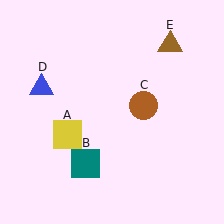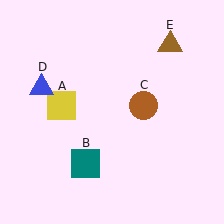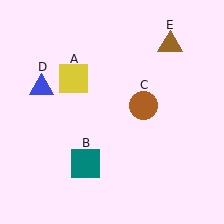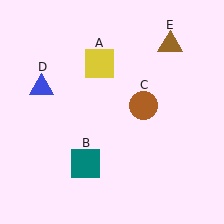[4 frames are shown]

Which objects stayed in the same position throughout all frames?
Teal square (object B) and brown circle (object C) and blue triangle (object D) and brown triangle (object E) remained stationary.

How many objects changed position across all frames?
1 object changed position: yellow square (object A).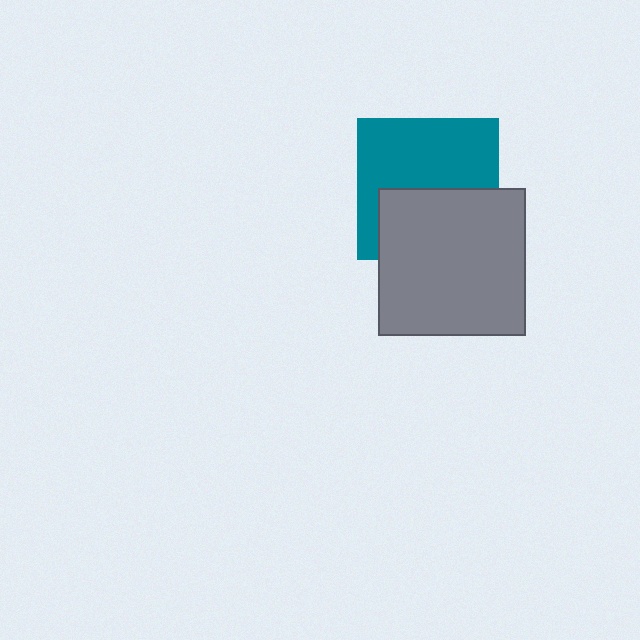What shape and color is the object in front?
The object in front is a gray square.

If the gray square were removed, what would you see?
You would see the complete teal square.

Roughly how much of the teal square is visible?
About half of it is visible (roughly 56%).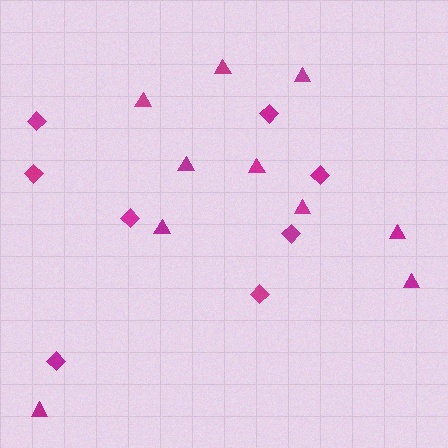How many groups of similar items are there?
There are 2 groups: one group of triangles (10) and one group of diamonds (8).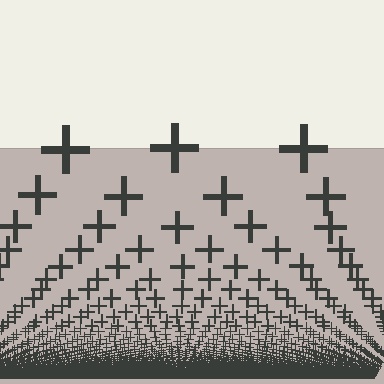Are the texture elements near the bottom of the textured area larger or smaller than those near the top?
Smaller. The gradient is inverted — elements near the bottom are smaller and denser.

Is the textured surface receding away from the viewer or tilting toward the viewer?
The surface appears to tilt toward the viewer. Texture elements get larger and sparser toward the top.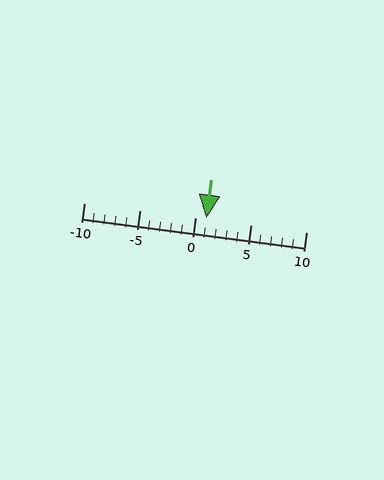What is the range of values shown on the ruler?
The ruler shows values from -10 to 10.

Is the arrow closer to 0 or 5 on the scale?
The arrow is closer to 0.